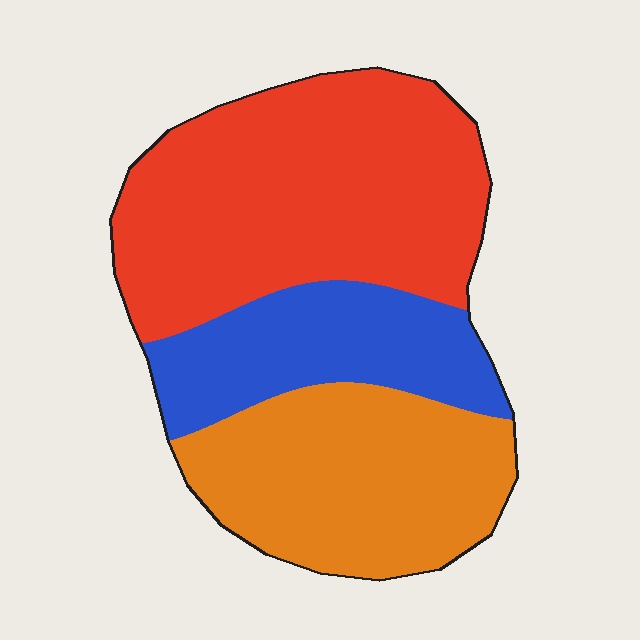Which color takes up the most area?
Red, at roughly 45%.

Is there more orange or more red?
Red.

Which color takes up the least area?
Blue, at roughly 20%.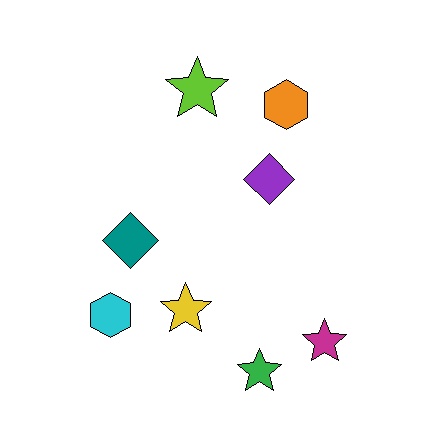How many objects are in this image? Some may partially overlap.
There are 8 objects.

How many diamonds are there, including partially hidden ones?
There are 2 diamonds.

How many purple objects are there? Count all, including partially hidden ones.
There is 1 purple object.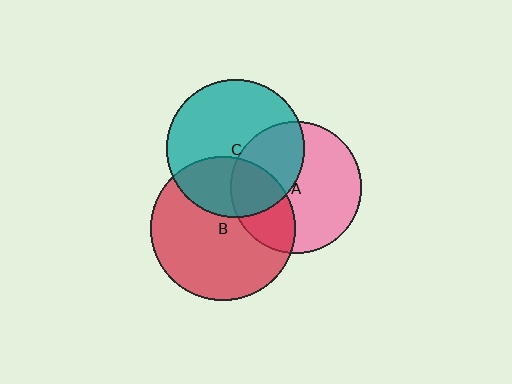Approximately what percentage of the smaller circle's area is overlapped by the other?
Approximately 35%.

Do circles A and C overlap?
Yes.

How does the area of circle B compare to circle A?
Approximately 1.2 times.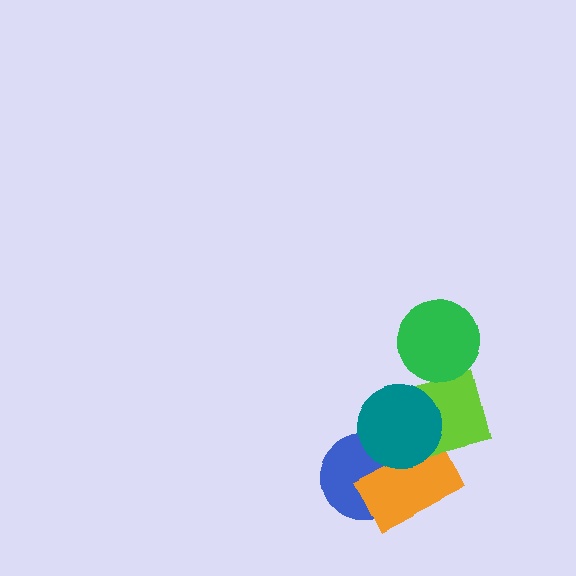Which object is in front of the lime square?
The teal circle is in front of the lime square.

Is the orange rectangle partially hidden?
Yes, it is partially covered by another shape.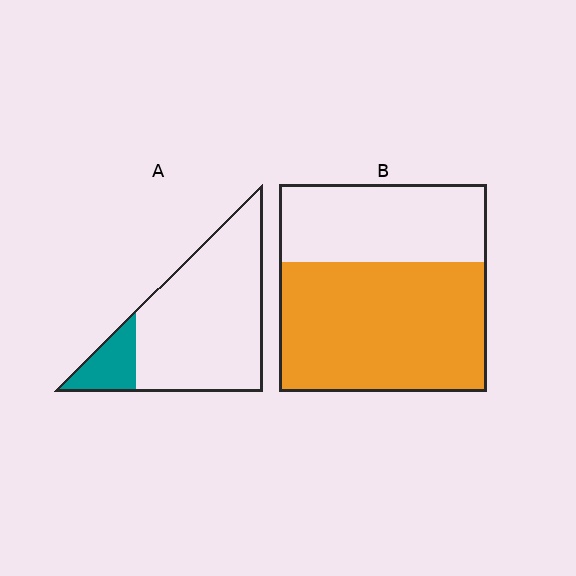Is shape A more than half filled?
No.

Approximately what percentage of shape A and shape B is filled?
A is approximately 15% and B is approximately 60%.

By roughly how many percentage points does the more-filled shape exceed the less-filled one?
By roughly 45 percentage points (B over A).